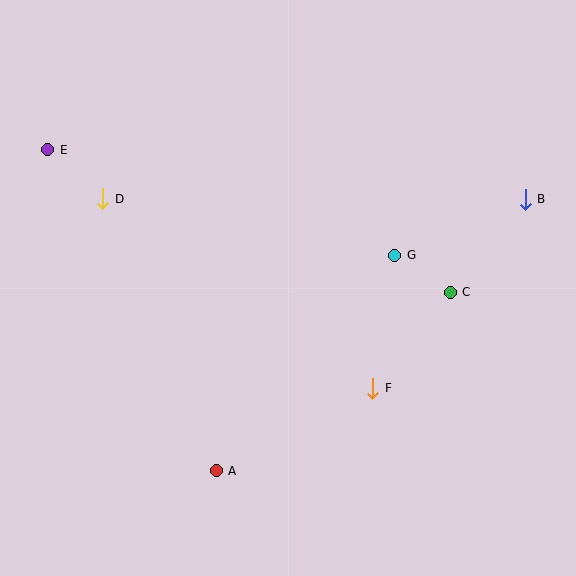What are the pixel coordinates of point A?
Point A is at (216, 471).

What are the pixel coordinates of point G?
Point G is at (395, 255).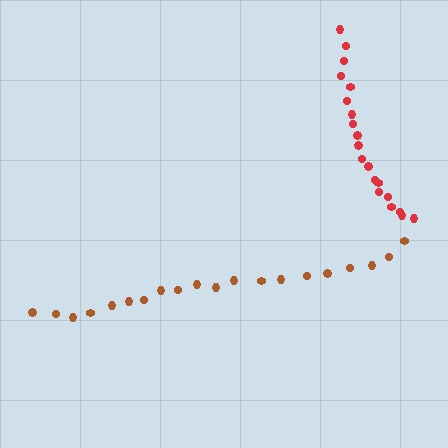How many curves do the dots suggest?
There are 2 distinct paths.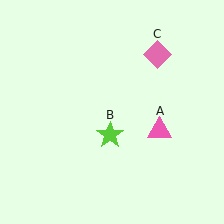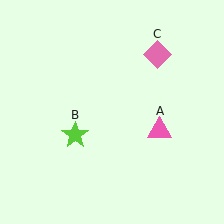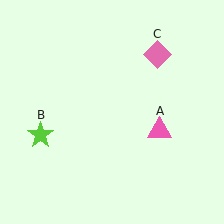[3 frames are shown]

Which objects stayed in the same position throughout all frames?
Pink triangle (object A) and pink diamond (object C) remained stationary.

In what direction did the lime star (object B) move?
The lime star (object B) moved left.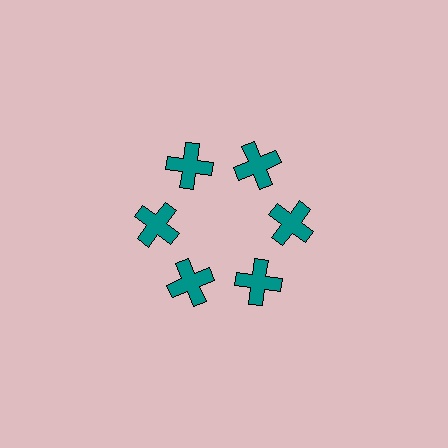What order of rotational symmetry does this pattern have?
This pattern has 6-fold rotational symmetry.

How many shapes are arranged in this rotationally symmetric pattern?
There are 6 shapes, arranged in 6 groups of 1.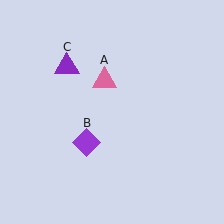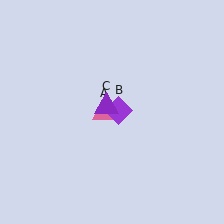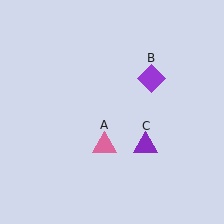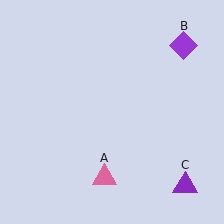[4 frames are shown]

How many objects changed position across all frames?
3 objects changed position: pink triangle (object A), purple diamond (object B), purple triangle (object C).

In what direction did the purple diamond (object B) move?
The purple diamond (object B) moved up and to the right.